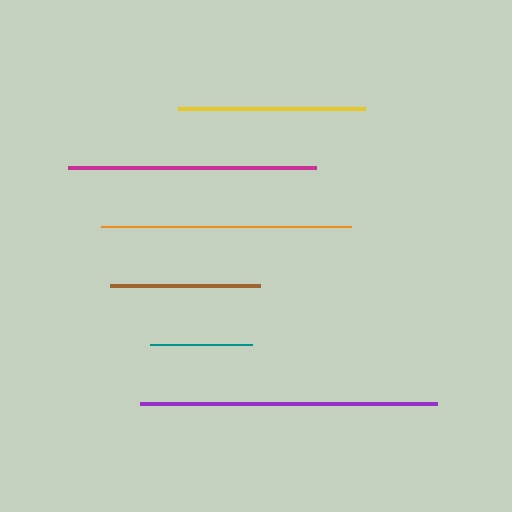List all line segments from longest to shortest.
From longest to shortest: purple, orange, magenta, yellow, brown, teal.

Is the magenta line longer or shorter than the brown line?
The magenta line is longer than the brown line.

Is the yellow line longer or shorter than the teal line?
The yellow line is longer than the teal line.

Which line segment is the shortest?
The teal line is the shortest at approximately 102 pixels.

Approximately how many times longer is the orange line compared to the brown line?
The orange line is approximately 1.7 times the length of the brown line.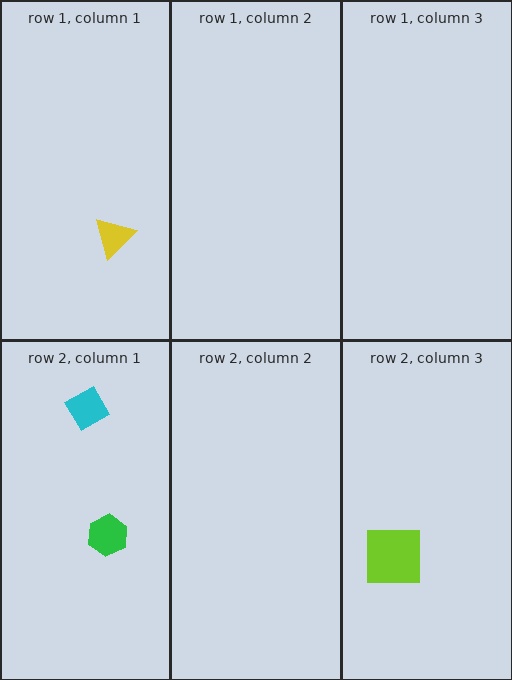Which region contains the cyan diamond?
The row 2, column 1 region.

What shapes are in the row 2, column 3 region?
The lime square.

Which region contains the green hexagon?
The row 2, column 1 region.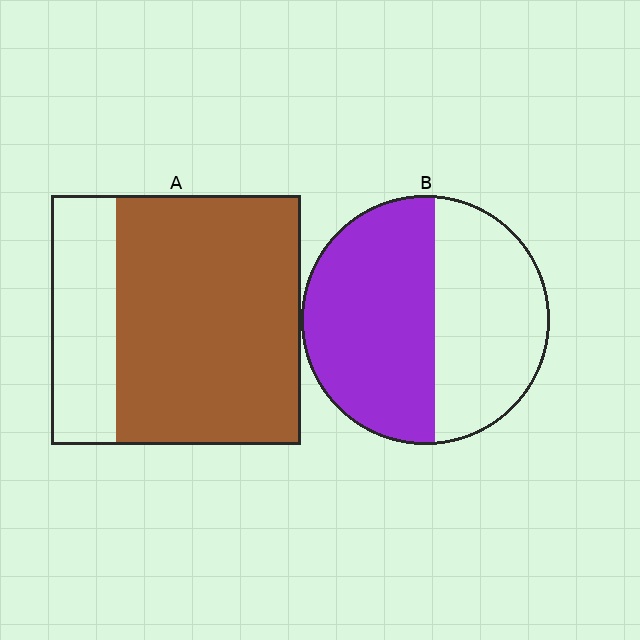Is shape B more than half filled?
Yes.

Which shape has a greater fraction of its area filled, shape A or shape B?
Shape A.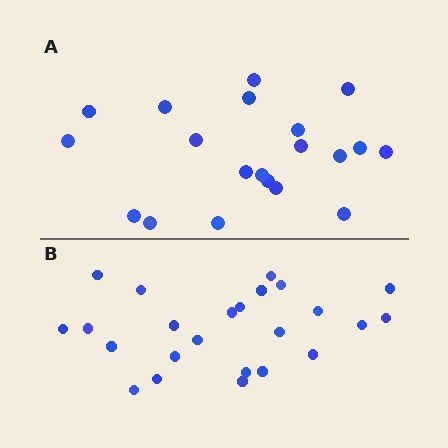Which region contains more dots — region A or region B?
Region B (the bottom region) has more dots.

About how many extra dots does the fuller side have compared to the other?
Region B has about 4 more dots than region A.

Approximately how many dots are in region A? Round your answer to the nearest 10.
About 20 dots.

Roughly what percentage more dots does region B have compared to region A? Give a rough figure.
About 20% more.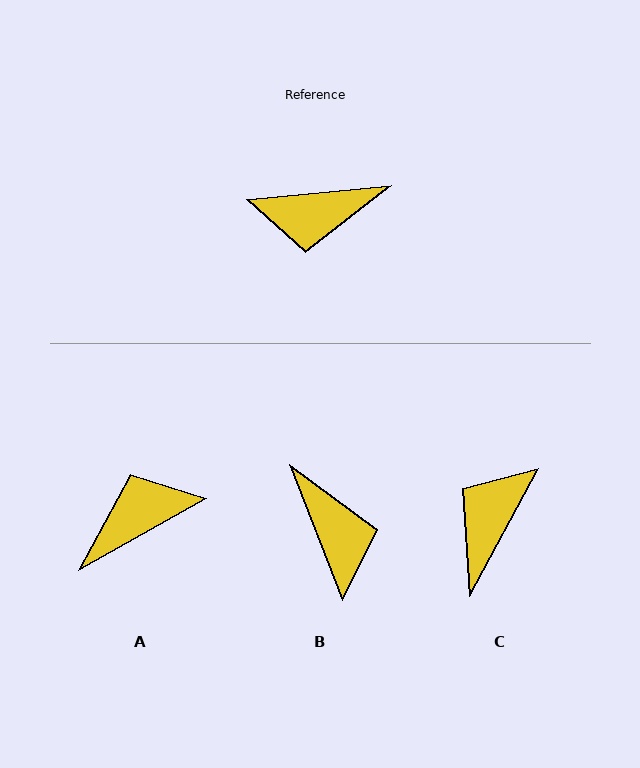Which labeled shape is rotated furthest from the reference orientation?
A, about 156 degrees away.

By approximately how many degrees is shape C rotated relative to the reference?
Approximately 124 degrees clockwise.